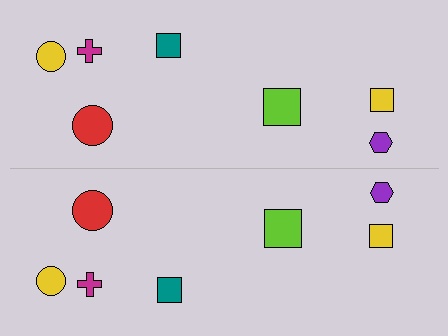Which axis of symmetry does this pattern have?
The pattern has a horizontal axis of symmetry running through the center of the image.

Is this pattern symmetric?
Yes, this pattern has bilateral (reflection) symmetry.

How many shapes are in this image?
There are 14 shapes in this image.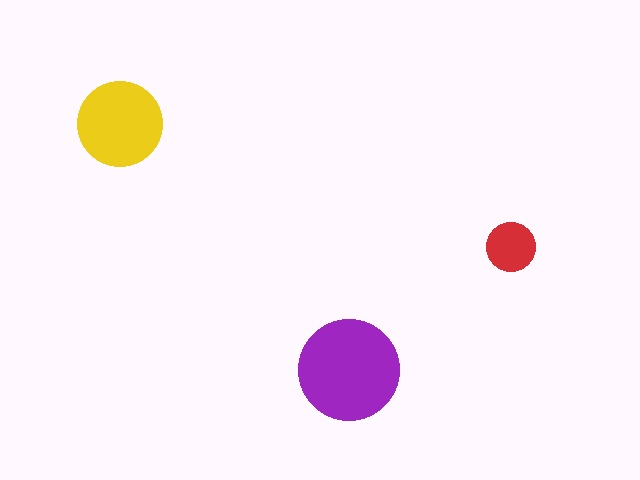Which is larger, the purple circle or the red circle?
The purple one.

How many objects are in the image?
There are 3 objects in the image.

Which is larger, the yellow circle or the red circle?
The yellow one.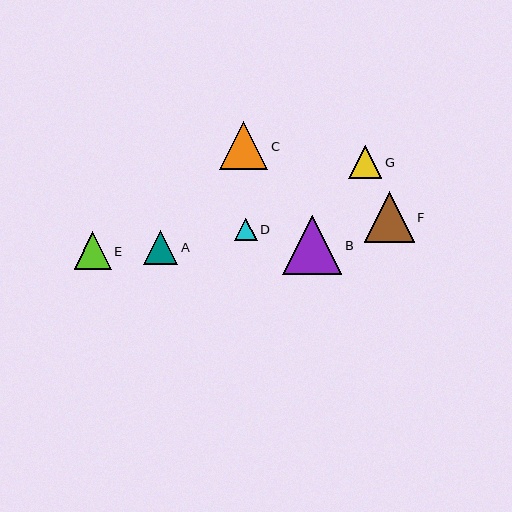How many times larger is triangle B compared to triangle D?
Triangle B is approximately 2.7 times the size of triangle D.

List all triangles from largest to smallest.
From largest to smallest: B, F, C, E, A, G, D.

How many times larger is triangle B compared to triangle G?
Triangle B is approximately 1.8 times the size of triangle G.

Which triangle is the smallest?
Triangle D is the smallest with a size of approximately 22 pixels.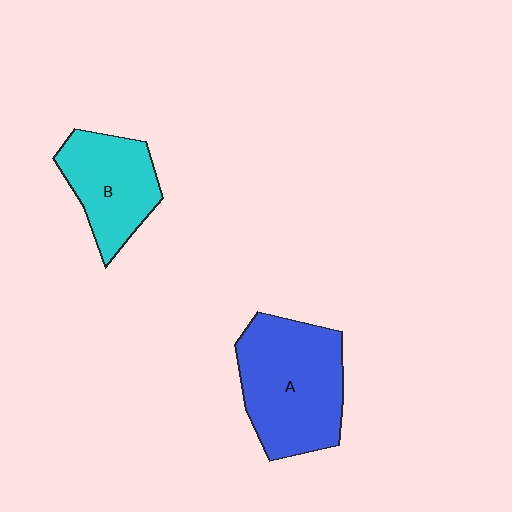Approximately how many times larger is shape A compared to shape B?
Approximately 1.5 times.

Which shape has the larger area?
Shape A (blue).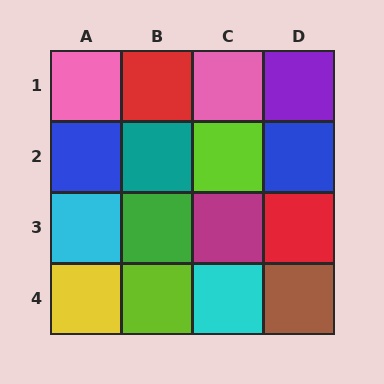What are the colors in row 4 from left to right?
Yellow, lime, cyan, brown.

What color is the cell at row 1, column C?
Pink.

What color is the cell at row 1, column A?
Pink.